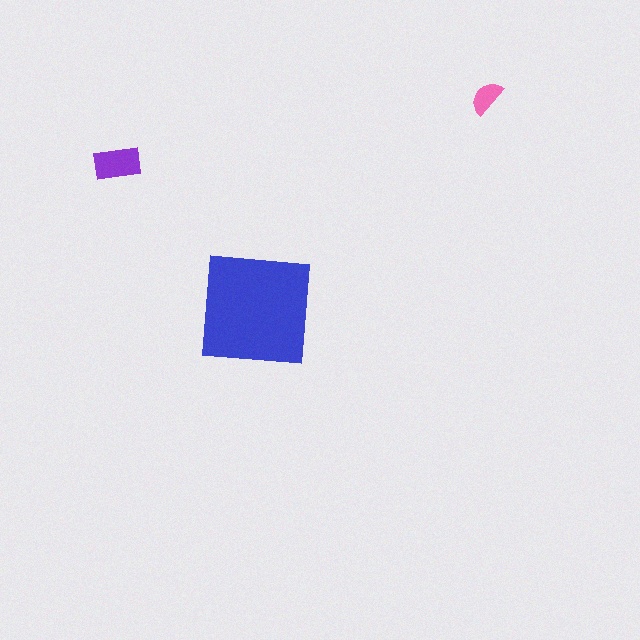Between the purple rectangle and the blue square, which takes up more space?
The blue square.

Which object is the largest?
The blue square.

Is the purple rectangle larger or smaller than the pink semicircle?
Larger.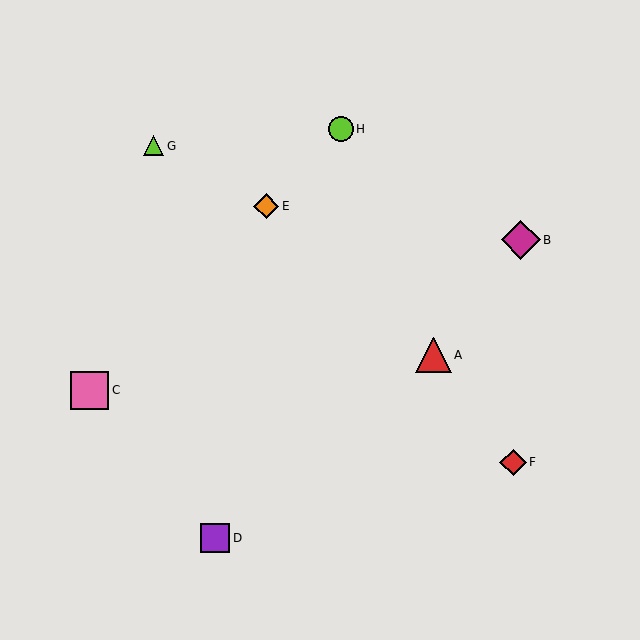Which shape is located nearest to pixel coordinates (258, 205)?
The orange diamond (labeled E) at (266, 206) is nearest to that location.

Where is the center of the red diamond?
The center of the red diamond is at (513, 462).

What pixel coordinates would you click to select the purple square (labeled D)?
Click at (215, 538) to select the purple square D.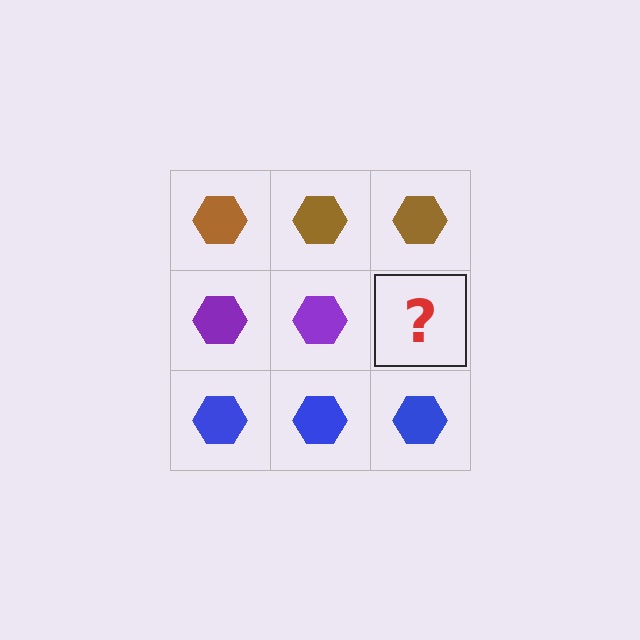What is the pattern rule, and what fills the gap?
The rule is that each row has a consistent color. The gap should be filled with a purple hexagon.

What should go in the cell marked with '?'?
The missing cell should contain a purple hexagon.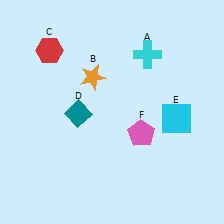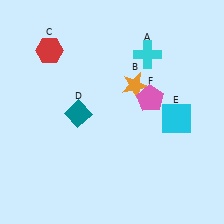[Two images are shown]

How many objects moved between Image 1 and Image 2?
2 objects moved between the two images.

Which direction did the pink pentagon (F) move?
The pink pentagon (F) moved up.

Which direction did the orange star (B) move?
The orange star (B) moved right.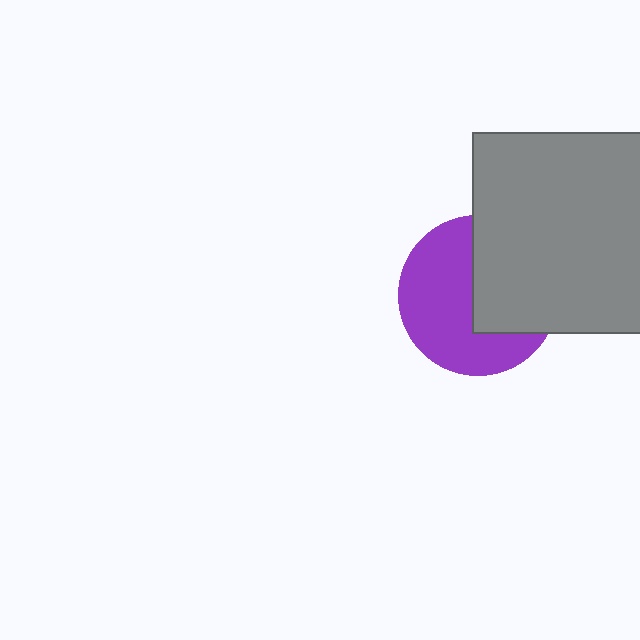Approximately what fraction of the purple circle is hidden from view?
Roughly 43% of the purple circle is hidden behind the gray square.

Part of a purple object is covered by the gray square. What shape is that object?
It is a circle.